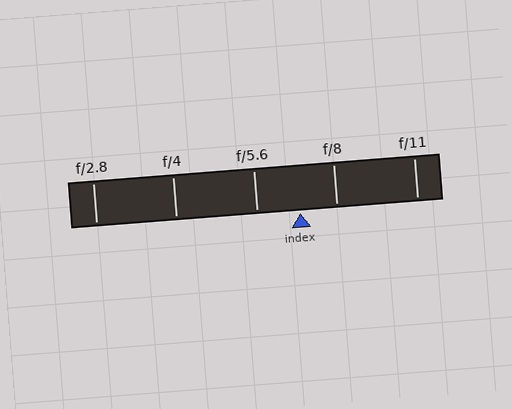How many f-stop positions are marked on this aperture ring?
There are 5 f-stop positions marked.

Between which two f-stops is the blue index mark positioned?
The index mark is between f/5.6 and f/8.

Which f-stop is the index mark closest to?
The index mark is closest to f/8.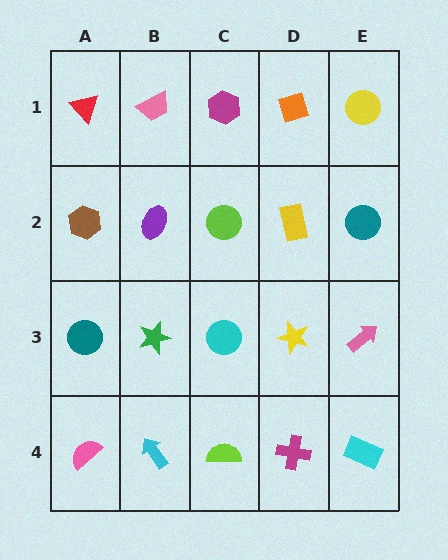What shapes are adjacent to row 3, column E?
A teal circle (row 2, column E), a cyan rectangle (row 4, column E), a yellow star (row 3, column D).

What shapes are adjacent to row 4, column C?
A cyan circle (row 3, column C), a cyan arrow (row 4, column B), a magenta cross (row 4, column D).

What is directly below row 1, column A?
A brown hexagon.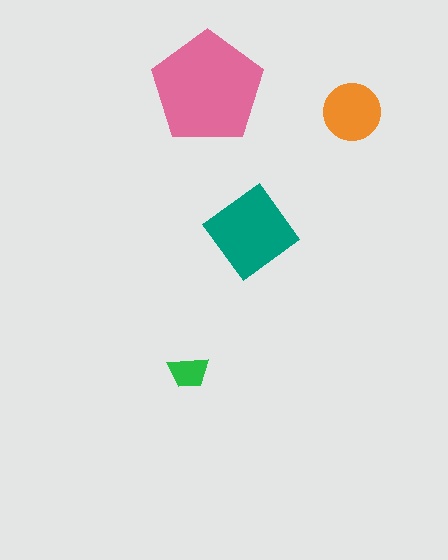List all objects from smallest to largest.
The green trapezoid, the orange circle, the teal diamond, the pink pentagon.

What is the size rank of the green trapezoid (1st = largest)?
4th.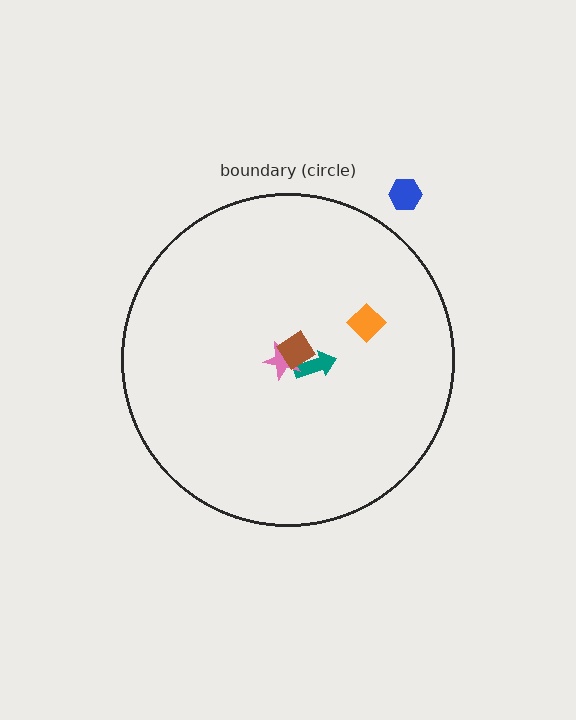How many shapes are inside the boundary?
4 inside, 1 outside.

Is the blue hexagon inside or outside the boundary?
Outside.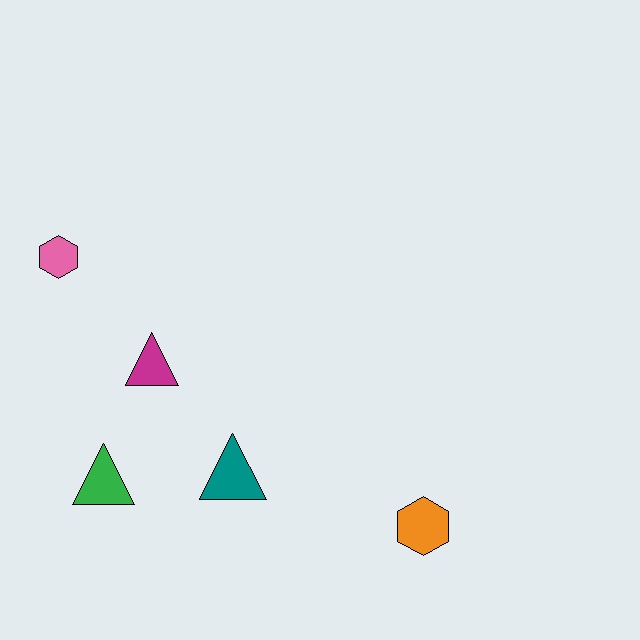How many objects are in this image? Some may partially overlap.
There are 5 objects.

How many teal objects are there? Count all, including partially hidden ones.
There is 1 teal object.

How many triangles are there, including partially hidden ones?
There are 3 triangles.